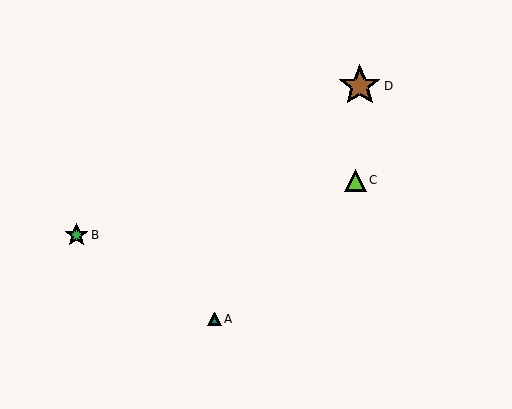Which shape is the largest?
The brown star (labeled D) is the largest.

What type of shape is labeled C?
Shape C is a lime triangle.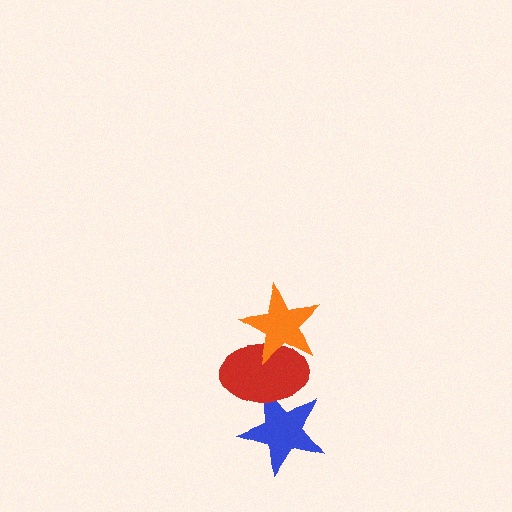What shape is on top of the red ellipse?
The orange star is on top of the red ellipse.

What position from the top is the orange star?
The orange star is 1st from the top.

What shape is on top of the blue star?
The red ellipse is on top of the blue star.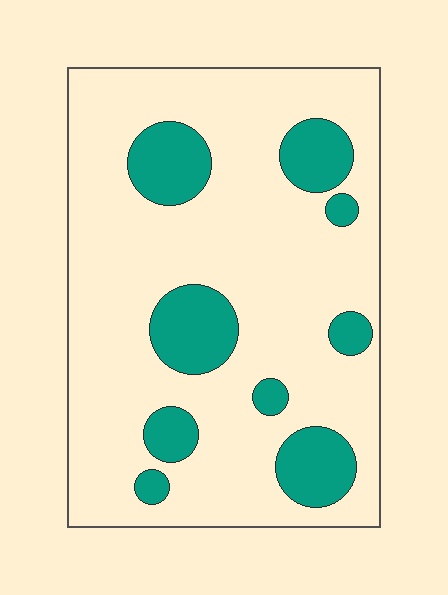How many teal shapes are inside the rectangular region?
9.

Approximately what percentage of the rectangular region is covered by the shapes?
Approximately 20%.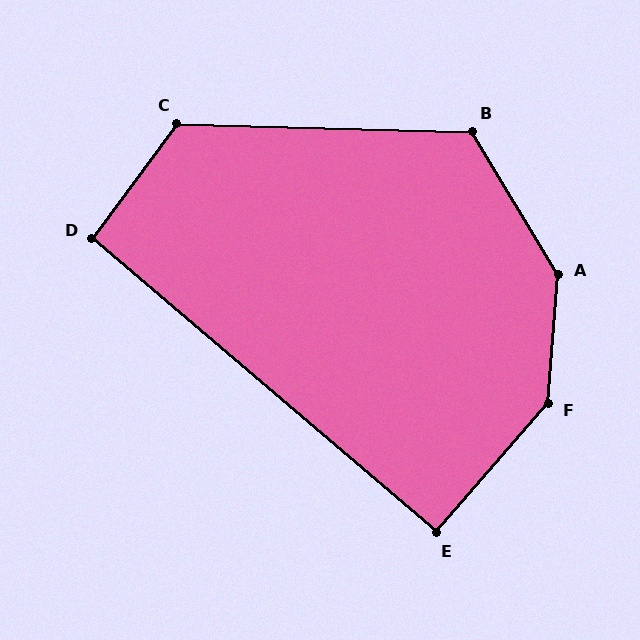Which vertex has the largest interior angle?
A, at approximately 144 degrees.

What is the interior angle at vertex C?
Approximately 125 degrees (obtuse).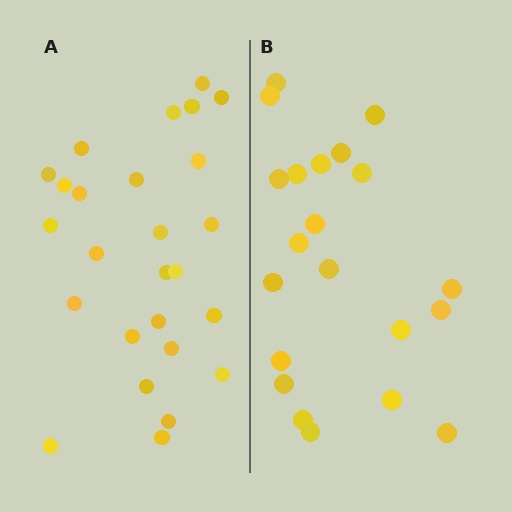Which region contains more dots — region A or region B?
Region A (the left region) has more dots.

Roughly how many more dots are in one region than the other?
Region A has about 5 more dots than region B.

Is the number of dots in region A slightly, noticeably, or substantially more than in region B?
Region A has only slightly more — the two regions are fairly close. The ratio is roughly 1.2 to 1.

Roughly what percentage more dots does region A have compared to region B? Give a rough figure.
About 25% more.